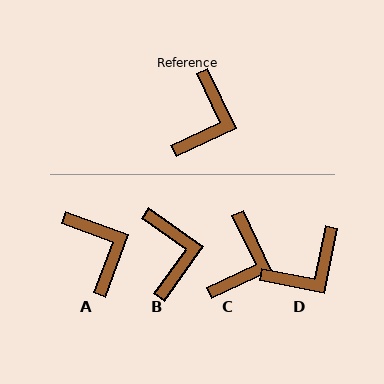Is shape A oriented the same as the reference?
No, it is off by about 44 degrees.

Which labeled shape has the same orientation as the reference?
C.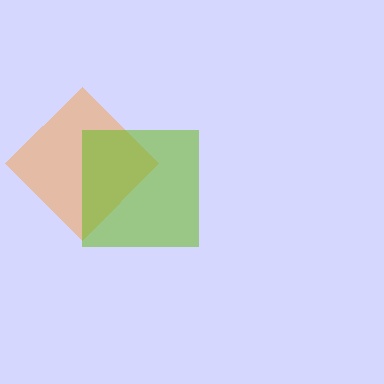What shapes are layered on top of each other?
The layered shapes are: an orange diamond, a lime square.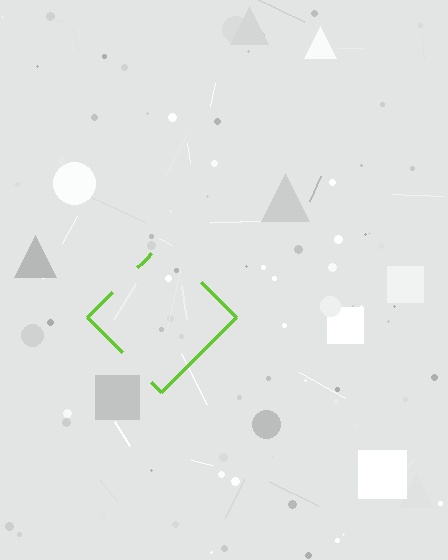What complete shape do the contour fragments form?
The contour fragments form a diamond.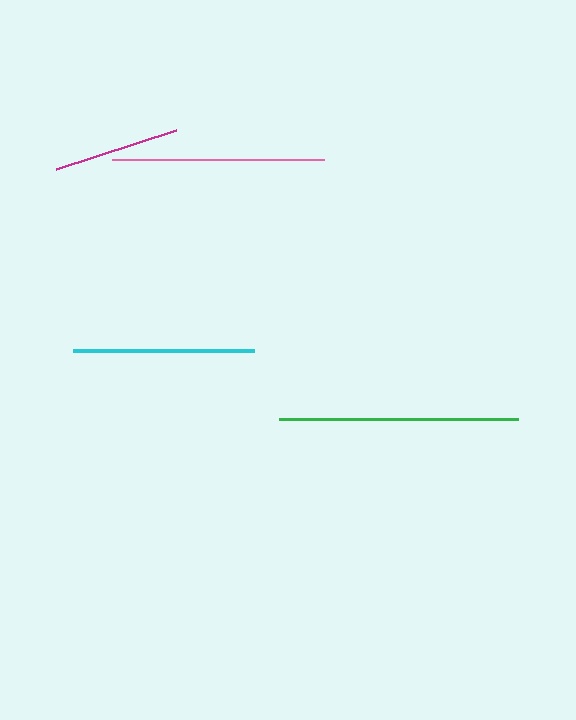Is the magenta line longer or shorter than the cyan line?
The cyan line is longer than the magenta line.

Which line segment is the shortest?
The magenta line is the shortest at approximately 126 pixels.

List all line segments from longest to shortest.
From longest to shortest: green, pink, cyan, magenta.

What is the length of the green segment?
The green segment is approximately 238 pixels long.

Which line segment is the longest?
The green line is the longest at approximately 238 pixels.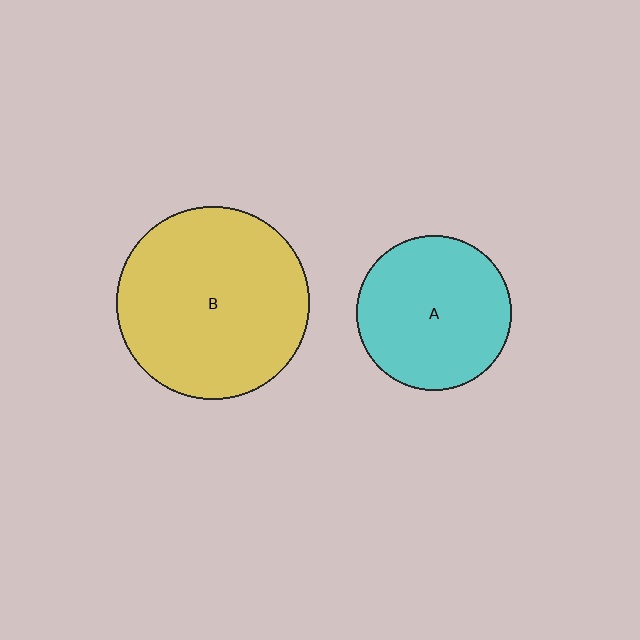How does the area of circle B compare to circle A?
Approximately 1.5 times.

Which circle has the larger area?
Circle B (yellow).